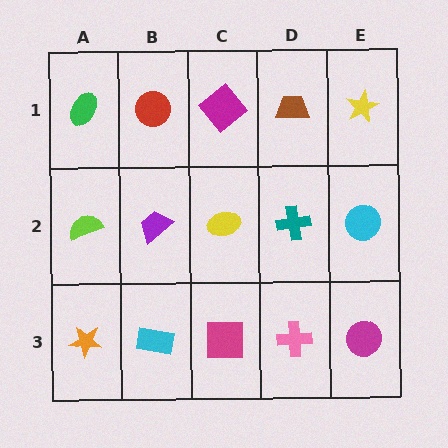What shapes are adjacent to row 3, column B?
A purple trapezoid (row 2, column B), an orange star (row 3, column A), a magenta square (row 3, column C).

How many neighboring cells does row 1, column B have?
3.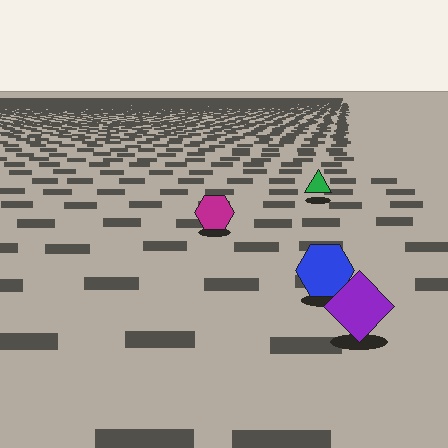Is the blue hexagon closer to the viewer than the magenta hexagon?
Yes. The blue hexagon is closer — you can tell from the texture gradient: the ground texture is coarser near it.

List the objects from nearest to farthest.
From nearest to farthest: the purple diamond, the blue hexagon, the magenta hexagon, the green triangle.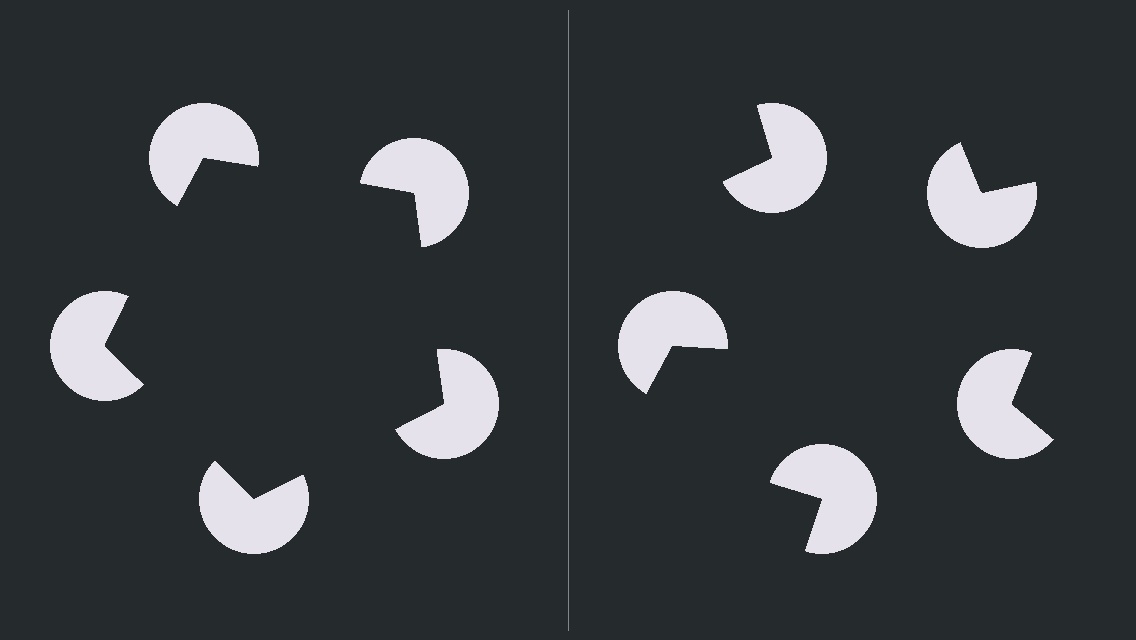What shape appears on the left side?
An illusory pentagon.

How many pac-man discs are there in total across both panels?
10 — 5 on each side.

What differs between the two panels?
The pac-man discs are positioned identically on both sides; only the wedge orientations differ. On the left they align to a pentagon; on the right they are misaligned.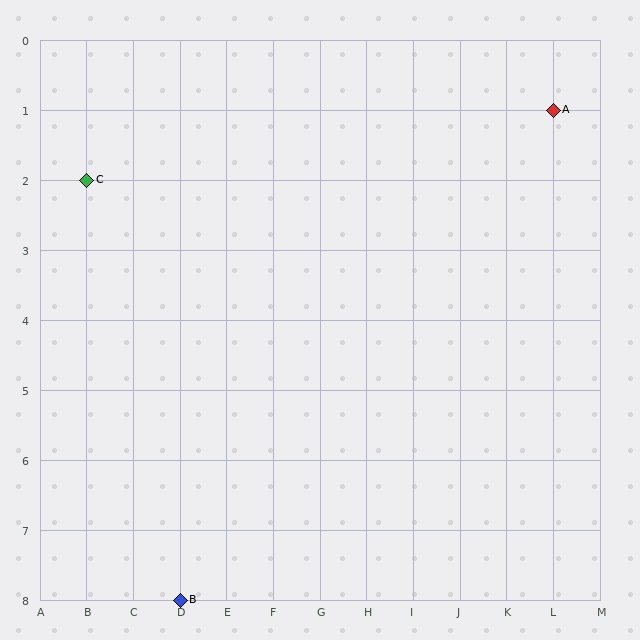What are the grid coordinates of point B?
Point B is at grid coordinates (D, 8).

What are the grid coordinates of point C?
Point C is at grid coordinates (B, 2).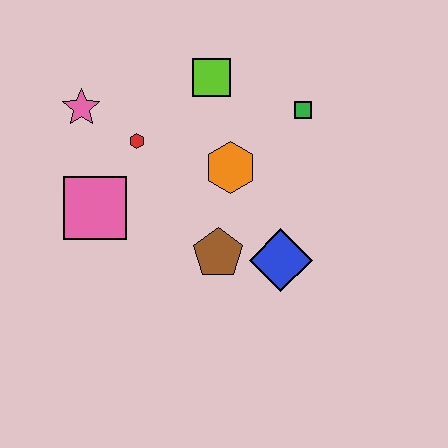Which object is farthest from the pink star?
The blue diamond is farthest from the pink star.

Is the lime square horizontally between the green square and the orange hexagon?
No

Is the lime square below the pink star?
No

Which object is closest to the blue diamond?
The brown pentagon is closest to the blue diamond.